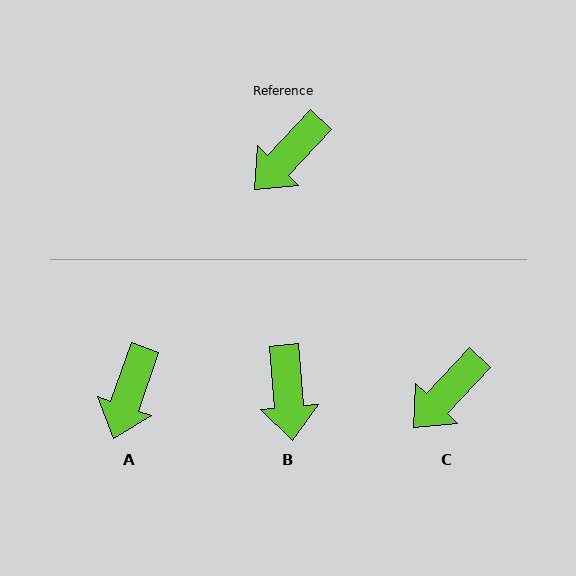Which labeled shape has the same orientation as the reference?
C.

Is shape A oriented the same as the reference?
No, it is off by about 24 degrees.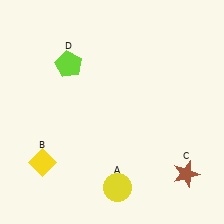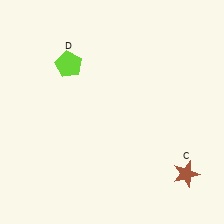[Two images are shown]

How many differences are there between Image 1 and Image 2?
There are 2 differences between the two images.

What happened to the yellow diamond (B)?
The yellow diamond (B) was removed in Image 2. It was in the bottom-left area of Image 1.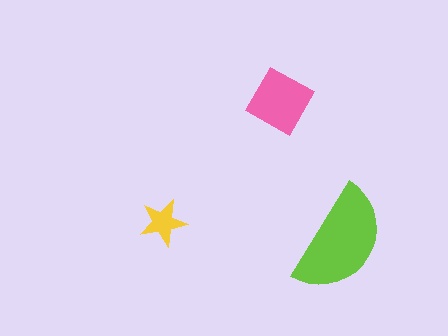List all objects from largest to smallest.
The lime semicircle, the pink diamond, the yellow star.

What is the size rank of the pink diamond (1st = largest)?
2nd.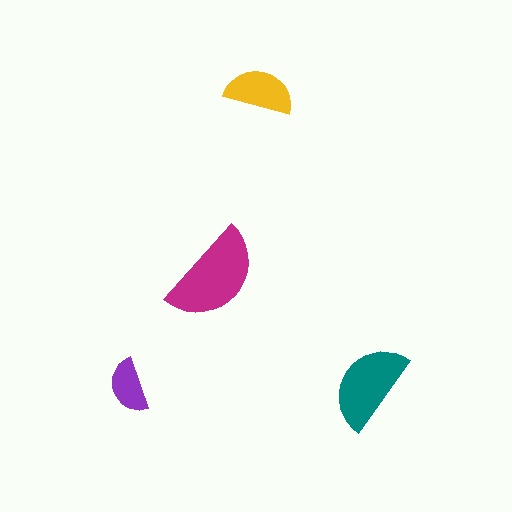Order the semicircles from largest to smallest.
the magenta one, the teal one, the yellow one, the purple one.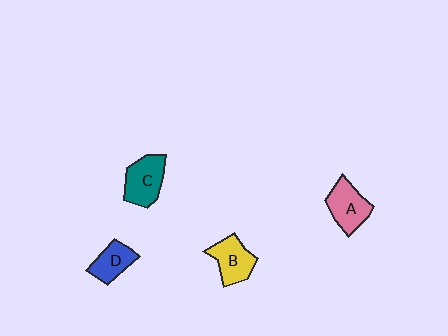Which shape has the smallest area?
Shape D (blue).